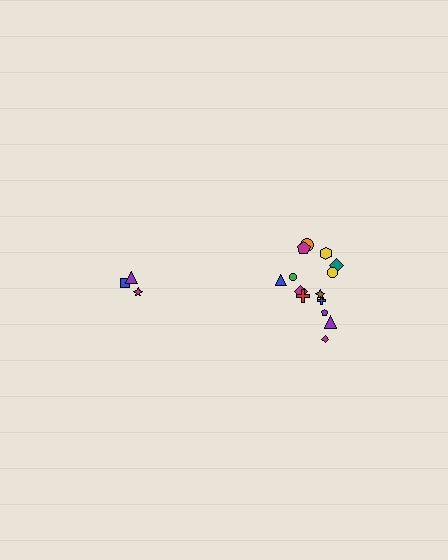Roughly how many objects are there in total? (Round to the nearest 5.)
Roughly 20 objects in total.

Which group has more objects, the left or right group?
The right group.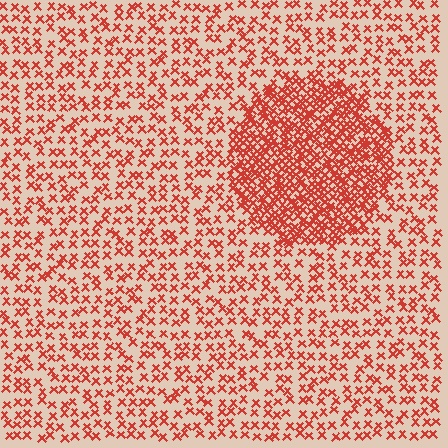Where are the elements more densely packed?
The elements are more densely packed inside the circle boundary.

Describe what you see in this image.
The image contains small red elements arranged at two different densities. A circle-shaped region is visible where the elements are more densely packed than the surrounding area.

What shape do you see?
I see a circle.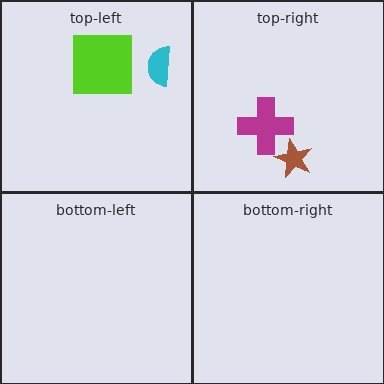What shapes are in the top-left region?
The cyan semicircle, the lime square.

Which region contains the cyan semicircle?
The top-left region.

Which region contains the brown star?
The top-right region.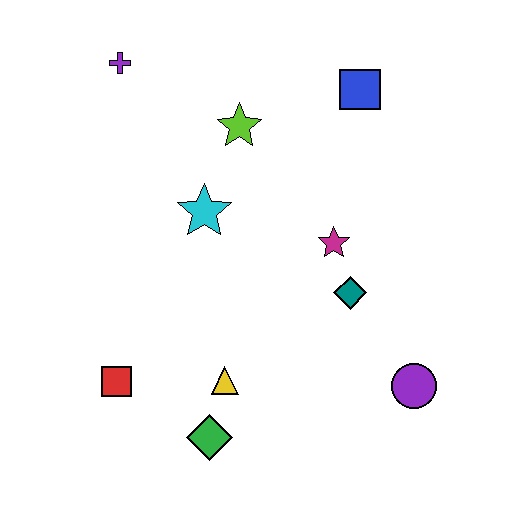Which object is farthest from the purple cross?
The purple circle is farthest from the purple cross.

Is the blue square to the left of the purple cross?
No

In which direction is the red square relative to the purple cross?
The red square is below the purple cross.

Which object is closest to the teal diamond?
The magenta star is closest to the teal diamond.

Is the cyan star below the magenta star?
No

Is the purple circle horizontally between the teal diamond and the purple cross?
No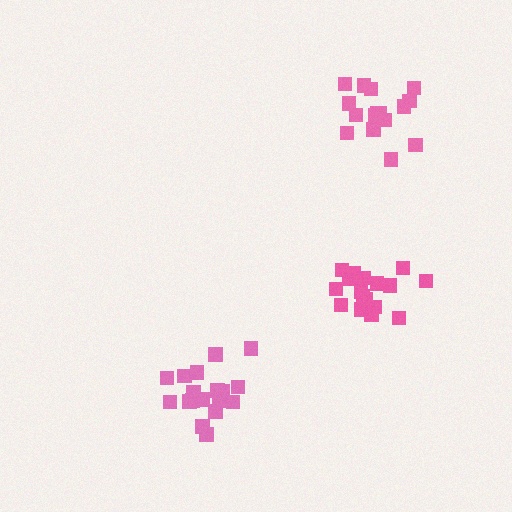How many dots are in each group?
Group 1: 18 dots, Group 2: 17 dots, Group 3: 17 dots (52 total).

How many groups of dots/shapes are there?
There are 3 groups.